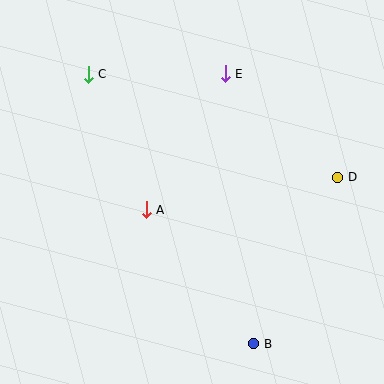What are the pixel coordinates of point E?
Point E is at (225, 74).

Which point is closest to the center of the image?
Point A at (146, 210) is closest to the center.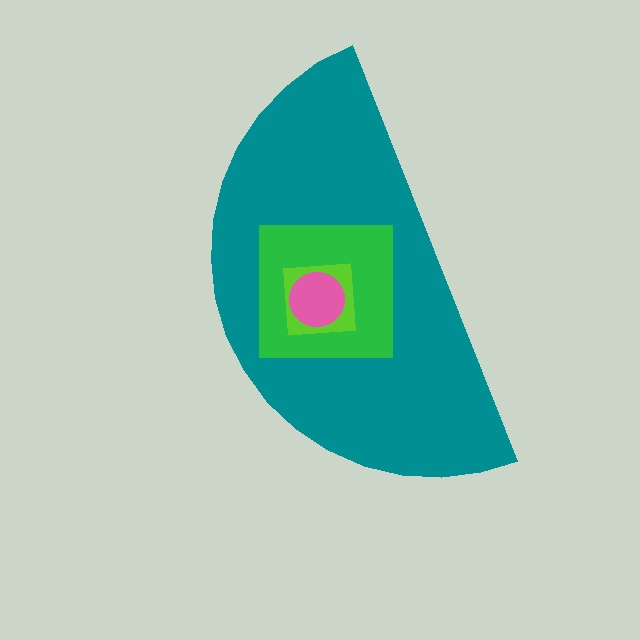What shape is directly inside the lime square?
The pink circle.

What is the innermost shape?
The pink circle.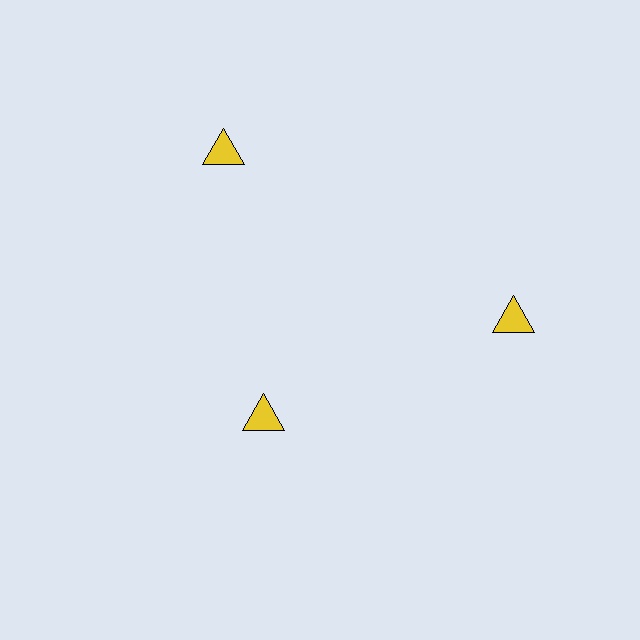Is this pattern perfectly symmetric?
No. The 3 yellow triangles are arranged in a ring, but one element near the 7 o'clock position is pulled inward toward the center, breaking the 3-fold rotational symmetry.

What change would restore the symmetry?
The symmetry would be restored by moving it outward, back onto the ring so that all 3 triangles sit at equal angles and equal distance from the center.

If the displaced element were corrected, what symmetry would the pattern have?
It would have 3-fold rotational symmetry — the pattern would map onto itself every 120 degrees.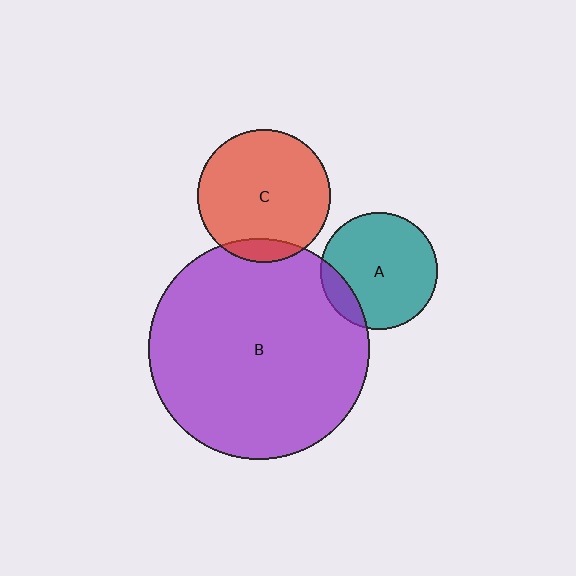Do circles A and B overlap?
Yes.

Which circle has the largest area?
Circle B (purple).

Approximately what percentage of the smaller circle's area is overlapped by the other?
Approximately 15%.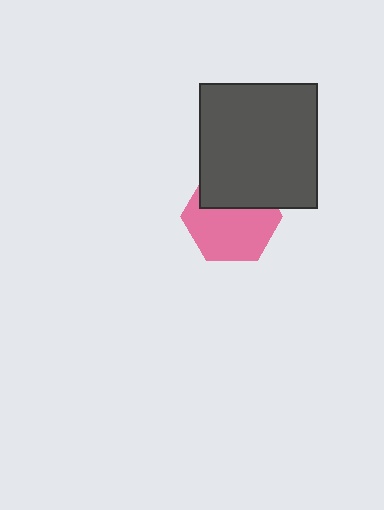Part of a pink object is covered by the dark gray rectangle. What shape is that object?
It is a hexagon.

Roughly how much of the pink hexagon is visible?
About half of it is visible (roughly 63%).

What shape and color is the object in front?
The object in front is a dark gray rectangle.